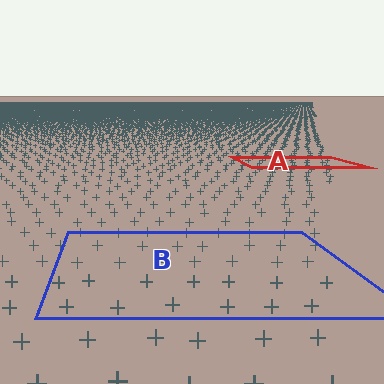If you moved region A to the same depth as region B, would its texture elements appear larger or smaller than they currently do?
They would appear larger. At a closer depth, the same texture elements are projected at a bigger on-screen size.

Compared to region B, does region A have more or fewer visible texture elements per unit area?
Region A has more texture elements per unit area — they are packed more densely because it is farther away.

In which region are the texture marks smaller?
The texture marks are smaller in region A, because it is farther away.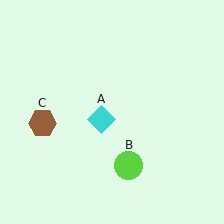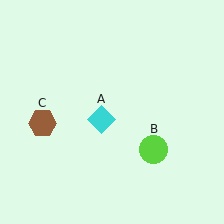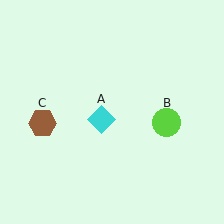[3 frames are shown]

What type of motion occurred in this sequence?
The lime circle (object B) rotated counterclockwise around the center of the scene.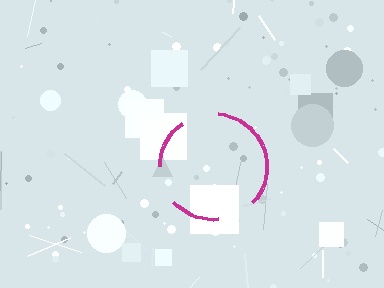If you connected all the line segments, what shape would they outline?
They would outline a circle.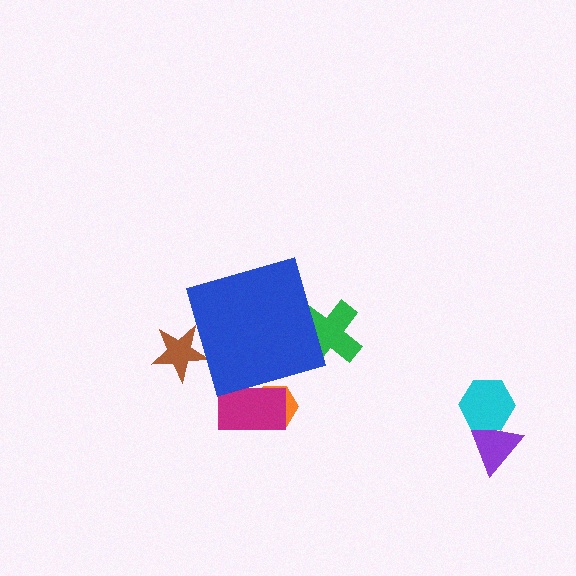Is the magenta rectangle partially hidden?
Yes, the magenta rectangle is partially hidden behind the blue diamond.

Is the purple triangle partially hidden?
No, the purple triangle is fully visible.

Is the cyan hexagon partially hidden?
No, the cyan hexagon is fully visible.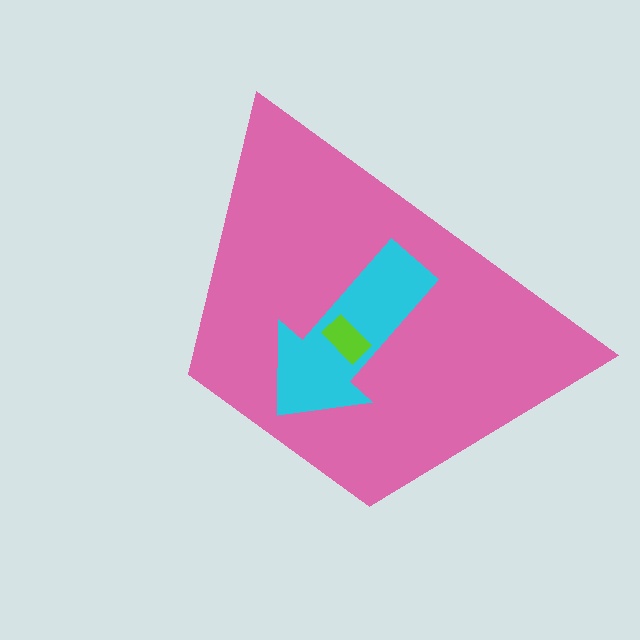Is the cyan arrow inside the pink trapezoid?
Yes.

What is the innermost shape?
The lime rectangle.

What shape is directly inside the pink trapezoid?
The cyan arrow.